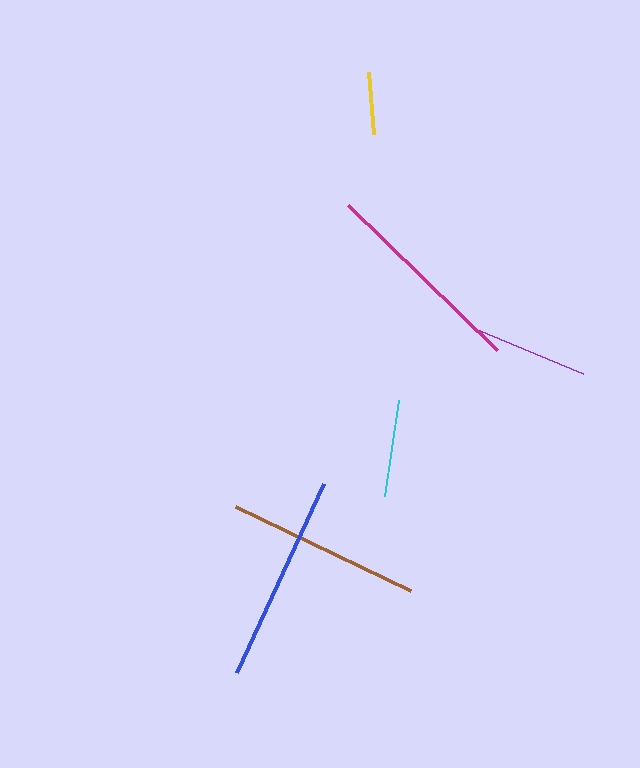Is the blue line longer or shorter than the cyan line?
The blue line is longer than the cyan line.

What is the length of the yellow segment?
The yellow segment is approximately 62 pixels long.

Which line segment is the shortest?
The yellow line is the shortest at approximately 62 pixels.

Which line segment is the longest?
The blue line is the longest at approximately 208 pixels.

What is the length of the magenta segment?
The magenta segment is approximately 207 pixels long.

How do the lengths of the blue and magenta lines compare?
The blue and magenta lines are approximately the same length.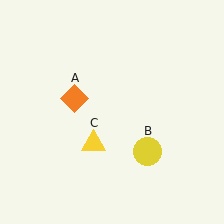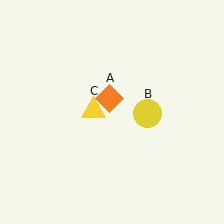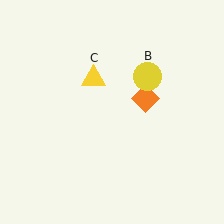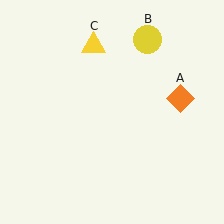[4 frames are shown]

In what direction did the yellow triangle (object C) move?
The yellow triangle (object C) moved up.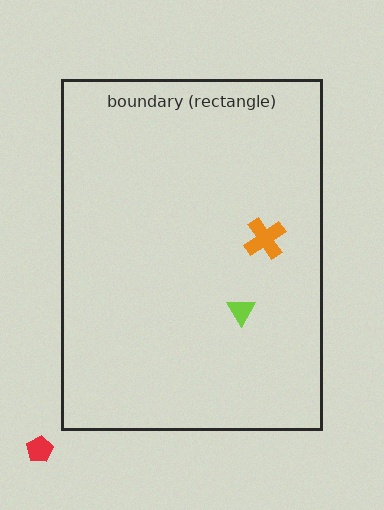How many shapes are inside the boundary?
2 inside, 1 outside.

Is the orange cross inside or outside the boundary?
Inside.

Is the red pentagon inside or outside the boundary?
Outside.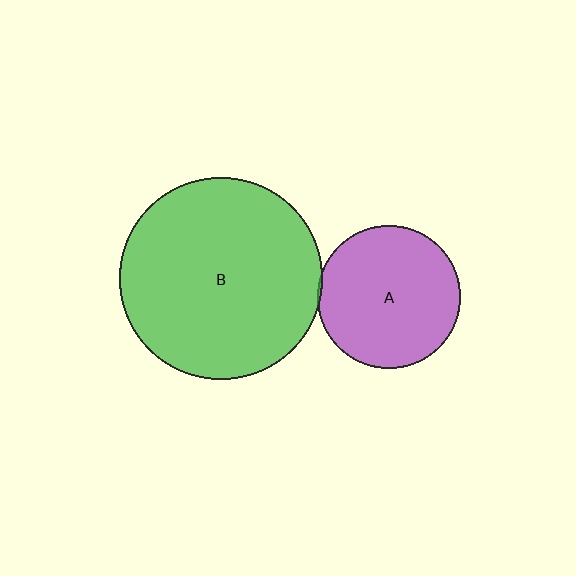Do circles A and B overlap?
Yes.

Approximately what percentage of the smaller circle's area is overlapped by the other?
Approximately 5%.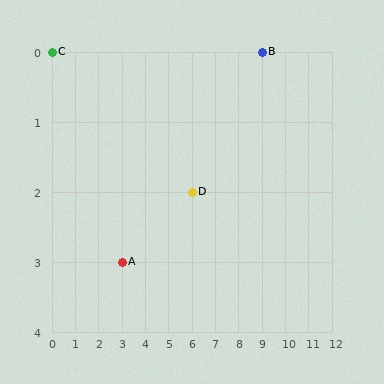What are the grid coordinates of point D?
Point D is at grid coordinates (6, 2).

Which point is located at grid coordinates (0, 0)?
Point C is at (0, 0).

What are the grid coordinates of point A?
Point A is at grid coordinates (3, 3).